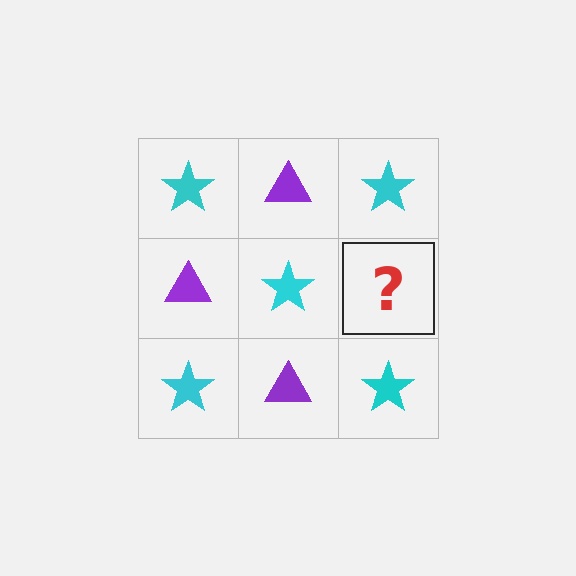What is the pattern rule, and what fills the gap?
The rule is that it alternates cyan star and purple triangle in a checkerboard pattern. The gap should be filled with a purple triangle.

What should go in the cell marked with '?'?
The missing cell should contain a purple triangle.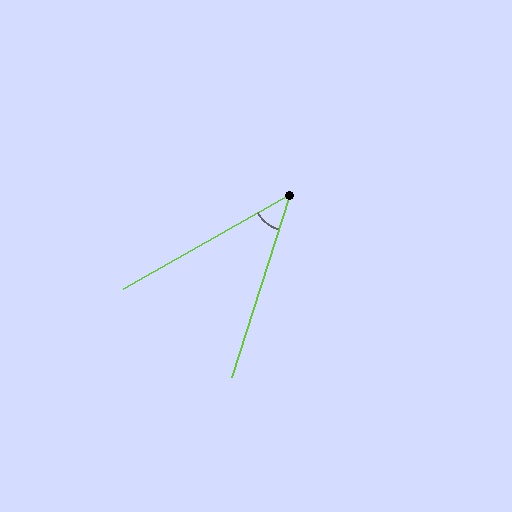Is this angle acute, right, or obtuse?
It is acute.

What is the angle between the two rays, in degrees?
Approximately 43 degrees.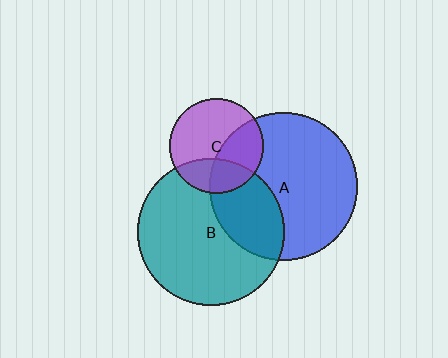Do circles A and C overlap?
Yes.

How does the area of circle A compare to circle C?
Approximately 2.5 times.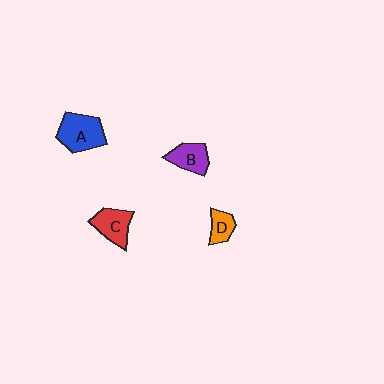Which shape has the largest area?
Shape A (blue).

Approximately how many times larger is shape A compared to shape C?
Approximately 1.3 times.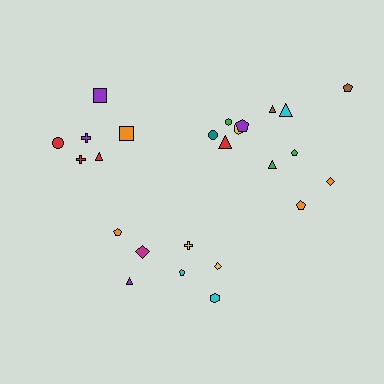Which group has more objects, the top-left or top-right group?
The top-right group.